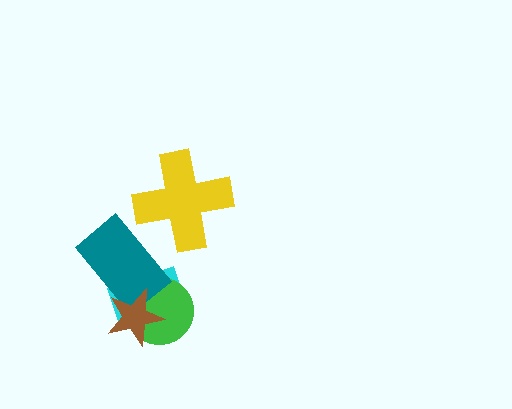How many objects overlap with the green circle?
3 objects overlap with the green circle.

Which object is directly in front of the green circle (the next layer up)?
The teal rectangle is directly in front of the green circle.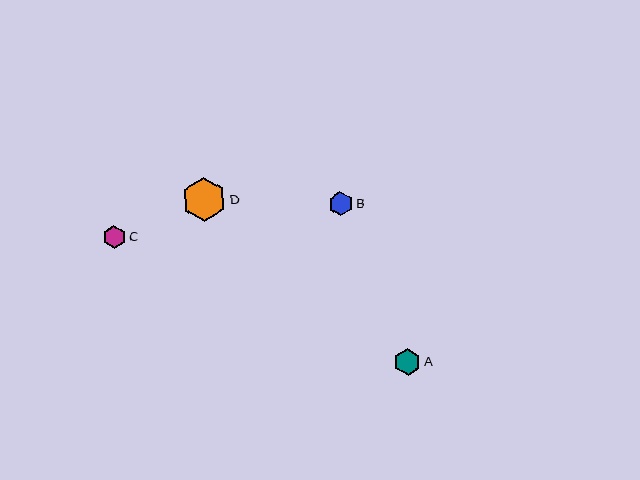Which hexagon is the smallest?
Hexagon C is the smallest with a size of approximately 23 pixels.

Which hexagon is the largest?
Hexagon D is the largest with a size of approximately 44 pixels.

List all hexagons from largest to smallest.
From largest to smallest: D, A, B, C.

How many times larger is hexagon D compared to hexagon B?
Hexagon D is approximately 1.8 times the size of hexagon B.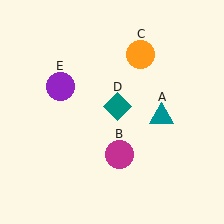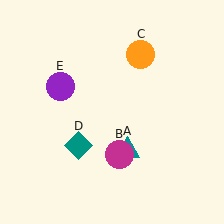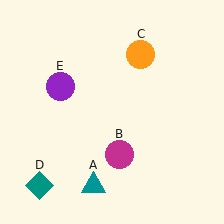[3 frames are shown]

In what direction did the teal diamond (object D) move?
The teal diamond (object D) moved down and to the left.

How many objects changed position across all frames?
2 objects changed position: teal triangle (object A), teal diamond (object D).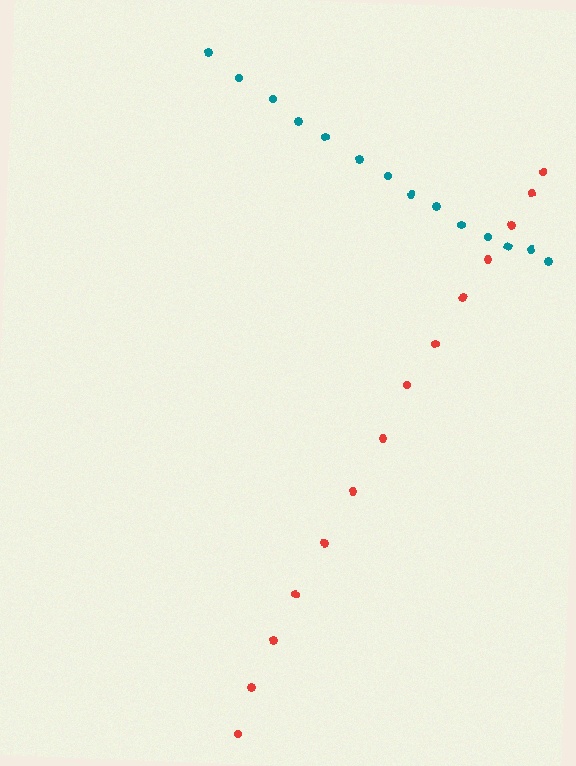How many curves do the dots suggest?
There are 2 distinct paths.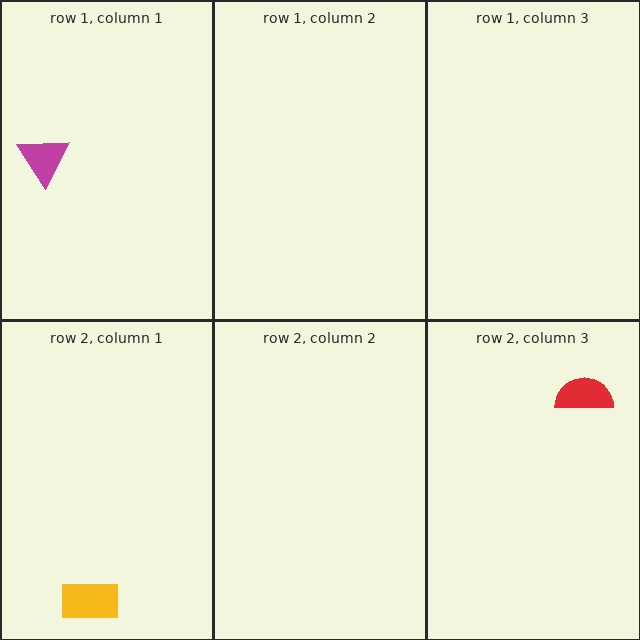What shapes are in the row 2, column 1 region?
The yellow rectangle.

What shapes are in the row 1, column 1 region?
The magenta triangle.